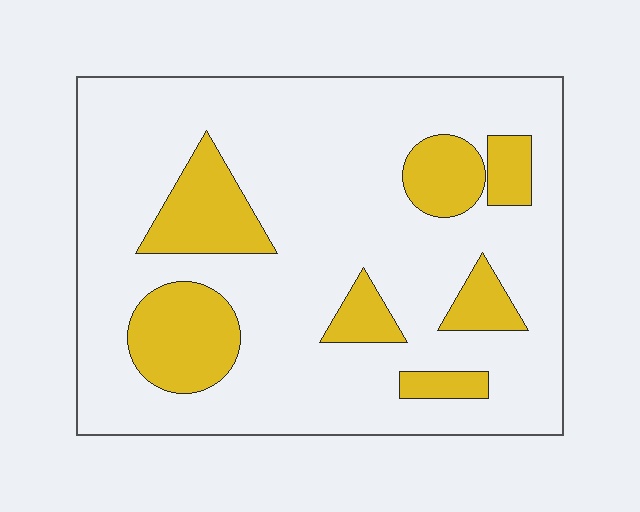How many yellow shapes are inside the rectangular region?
7.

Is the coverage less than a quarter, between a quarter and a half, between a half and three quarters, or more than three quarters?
Less than a quarter.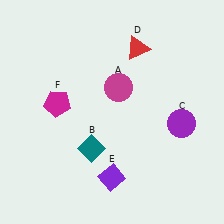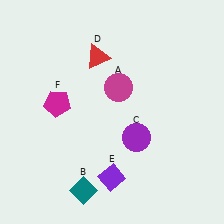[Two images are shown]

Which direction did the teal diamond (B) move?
The teal diamond (B) moved down.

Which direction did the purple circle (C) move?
The purple circle (C) moved left.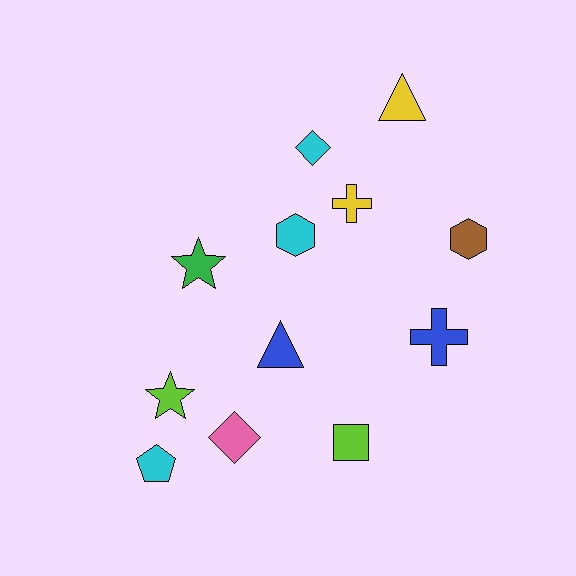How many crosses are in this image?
There are 2 crosses.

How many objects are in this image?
There are 12 objects.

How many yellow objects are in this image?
There are 2 yellow objects.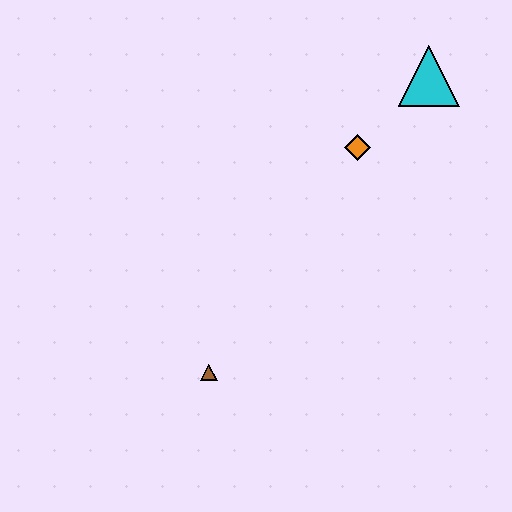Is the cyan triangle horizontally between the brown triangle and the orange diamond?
No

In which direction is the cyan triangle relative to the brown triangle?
The cyan triangle is above the brown triangle.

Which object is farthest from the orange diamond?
The brown triangle is farthest from the orange diamond.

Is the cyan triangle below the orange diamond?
No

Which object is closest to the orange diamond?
The cyan triangle is closest to the orange diamond.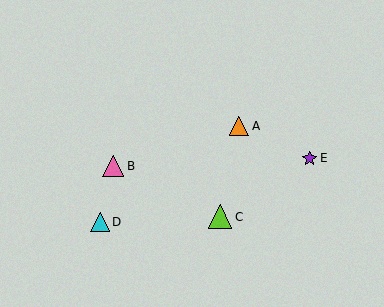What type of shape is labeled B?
Shape B is a pink triangle.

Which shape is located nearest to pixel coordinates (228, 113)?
The orange triangle (labeled A) at (239, 126) is nearest to that location.